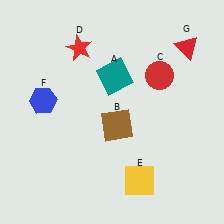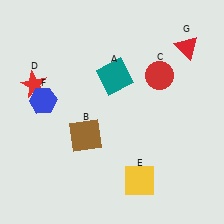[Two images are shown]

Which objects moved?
The objects that moved are: the brown square (B), the red star (D).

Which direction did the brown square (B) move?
The brown square (B) moved left.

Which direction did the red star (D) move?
The red star (D) moved left.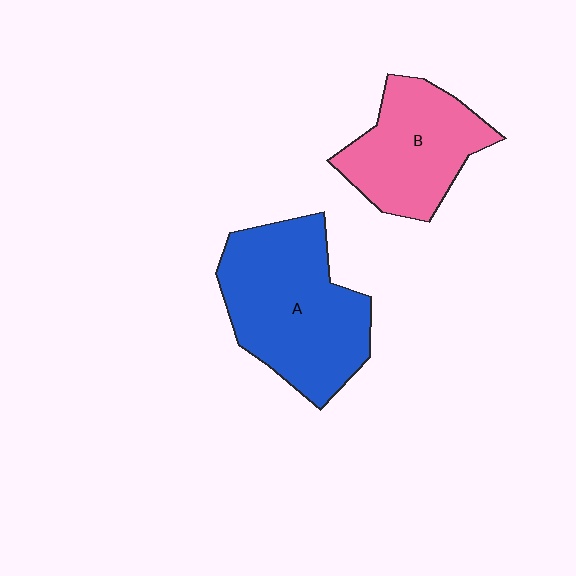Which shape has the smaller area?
Shape B (pink).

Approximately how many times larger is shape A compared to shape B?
Approximately 1.4 times.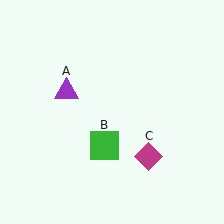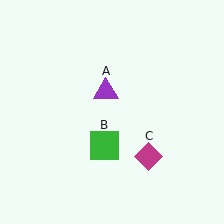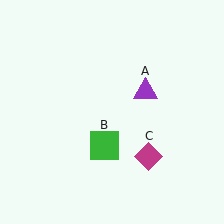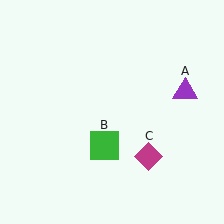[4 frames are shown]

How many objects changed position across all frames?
1 object changed position: purple triangle (object A).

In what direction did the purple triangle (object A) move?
The purple triangle (object A) moved right.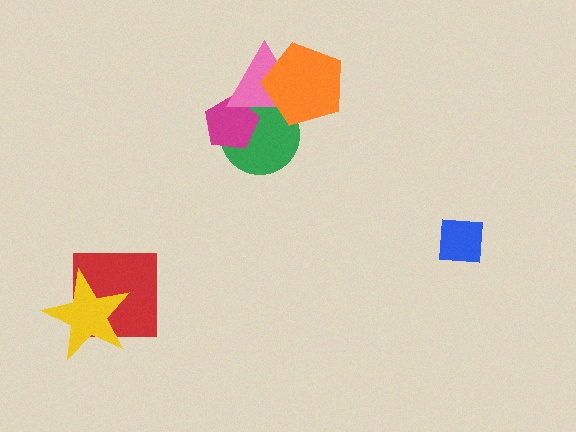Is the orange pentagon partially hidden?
No, no other shape covers it.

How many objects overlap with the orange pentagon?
2 objects overlap with the orange pentagon.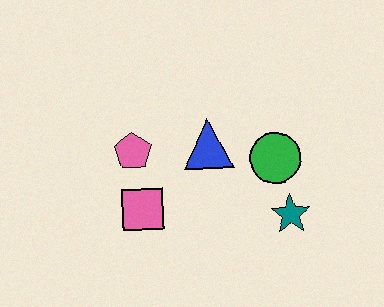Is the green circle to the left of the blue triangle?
No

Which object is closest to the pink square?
The pink pentagon is closest to the pink square.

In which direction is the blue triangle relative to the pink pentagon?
The blue triangle is to the right of the pink pentagon.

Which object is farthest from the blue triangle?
The teal star is farthest from the blue triangle.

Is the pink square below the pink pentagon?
Yes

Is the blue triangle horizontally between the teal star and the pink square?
Yes